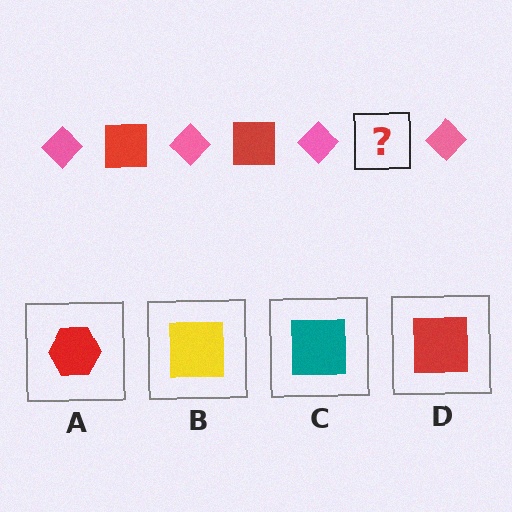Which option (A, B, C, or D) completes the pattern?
D.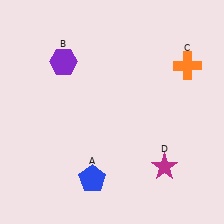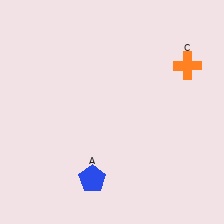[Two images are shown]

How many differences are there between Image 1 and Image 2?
There are 2 differences between the two images.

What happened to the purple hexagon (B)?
The purple hexagon (B) was removed in Image 2. It was in the top-left area of Image 1.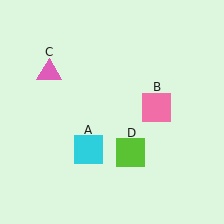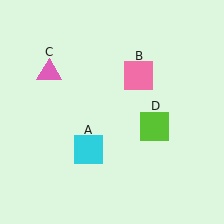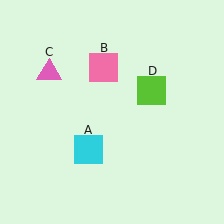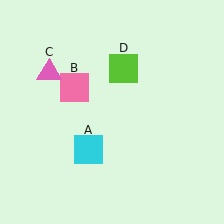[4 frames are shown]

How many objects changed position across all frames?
2 objects changed position: pink square (object B), lime square (object D).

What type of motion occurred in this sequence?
The pink square (object B), lime square (object D) rotated counterclockwise around the center of the scene.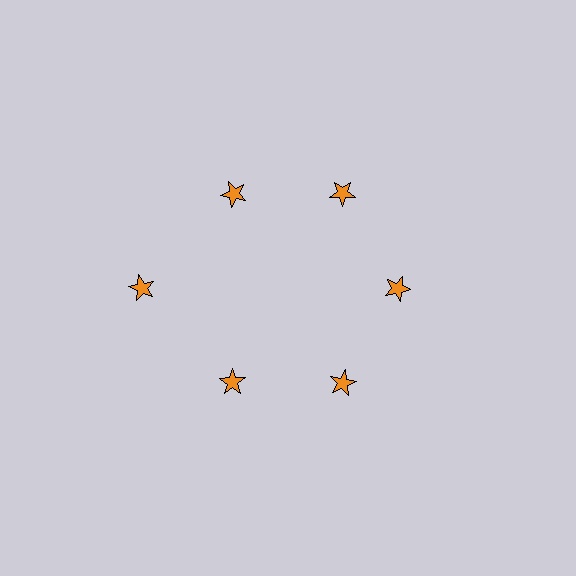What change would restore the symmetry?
The symmetry would be restored by moving it inward, back onto the ring so that all 6 stars sit at equal angles and equal distance from the center.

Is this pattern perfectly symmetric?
No. The 6 orange stars are arranged in a ring, but one element near the 9 o'clock position is pushed outward from the center, breaking the 6-fold rotational symmetry.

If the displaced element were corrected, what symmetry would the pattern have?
It would have 6-fold rotational symmetry — the pattern would map onto itself every 60 degrees.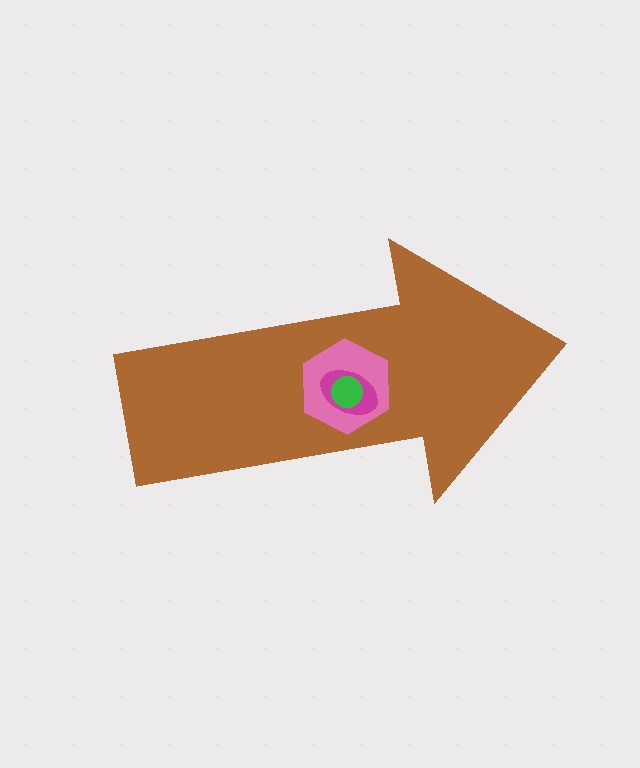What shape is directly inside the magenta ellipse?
The green circle.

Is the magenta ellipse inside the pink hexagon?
Yes.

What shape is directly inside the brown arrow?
The pink hexagon.